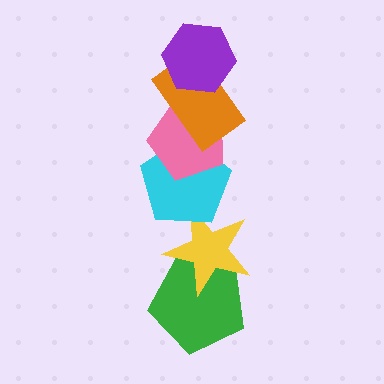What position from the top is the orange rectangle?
The orange rectangle is 2nd from the top.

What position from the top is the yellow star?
The yellow star is 5th from the top.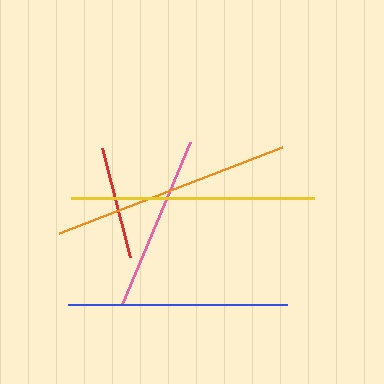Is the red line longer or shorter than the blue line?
The blue line is longer than the red line.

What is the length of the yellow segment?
The yellow segment is approximately 242 pixels long.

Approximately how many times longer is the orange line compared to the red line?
The orange line is approximately 2.1 times the length of the red line.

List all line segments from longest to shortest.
From longest to shortest: yellow, orange, blue, pink, red.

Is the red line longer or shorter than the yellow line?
The yellow line is longer than the red line.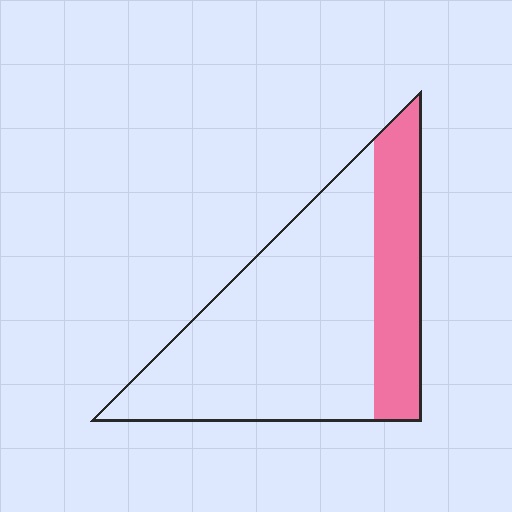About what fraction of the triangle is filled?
About one quarter (1/4).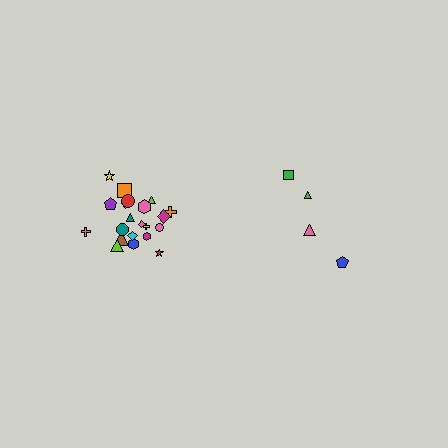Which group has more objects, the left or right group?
The left group.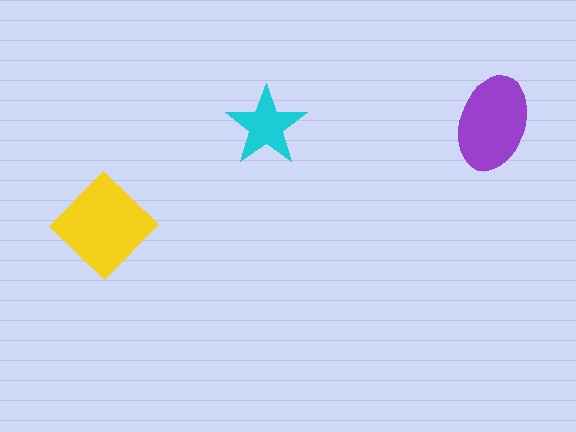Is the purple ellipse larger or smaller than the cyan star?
Larger.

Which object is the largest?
The yellow diamond.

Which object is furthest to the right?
The purple ellipse is rightmost.